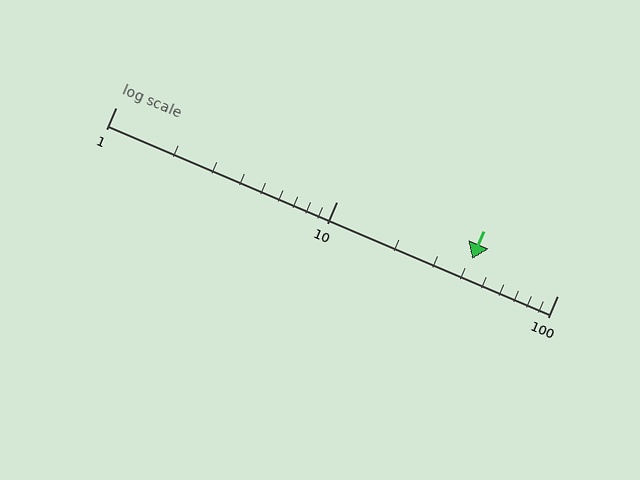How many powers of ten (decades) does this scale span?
The scale spans 2 decades, from 1 to 100.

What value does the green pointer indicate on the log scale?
The pointer indicates approximately 41.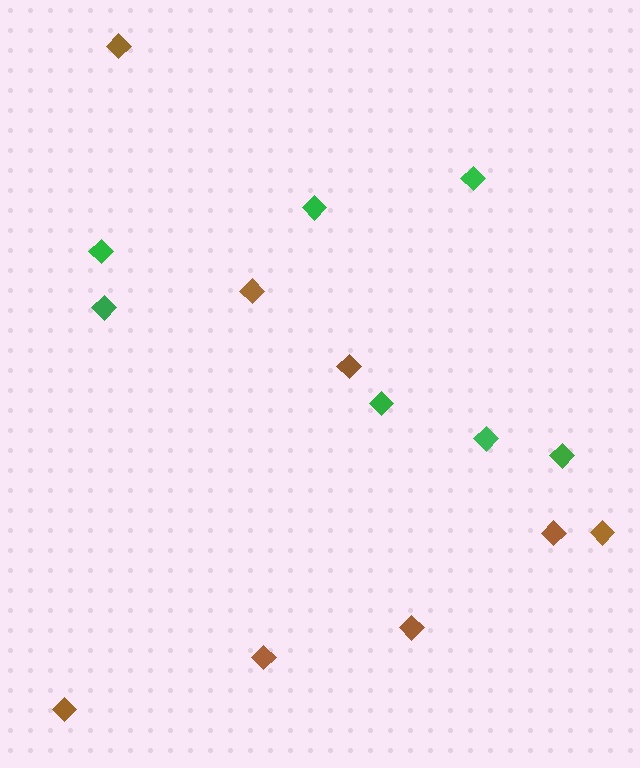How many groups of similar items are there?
There are 2 groups: one group of green diamonds (7) and one group of brown diamonds (8).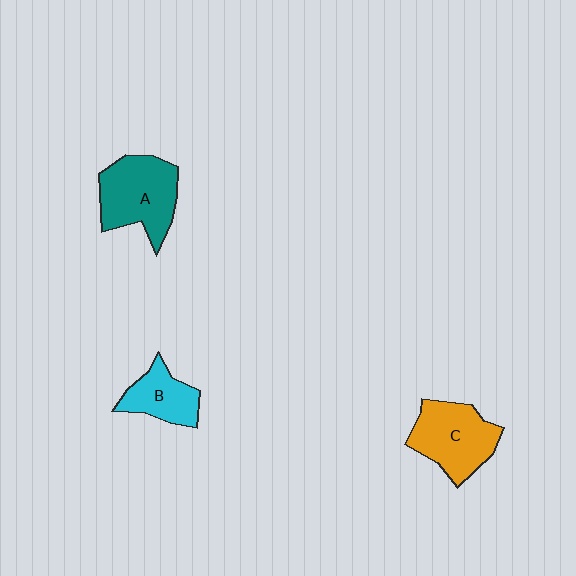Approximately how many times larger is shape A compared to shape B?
Approximately 1.6 times.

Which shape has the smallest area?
Shape B (cyan).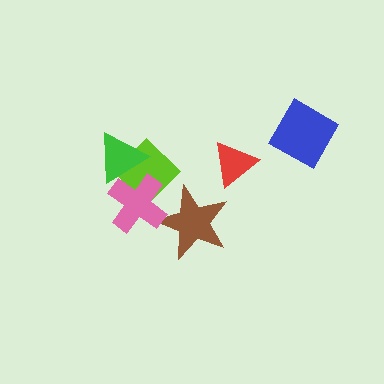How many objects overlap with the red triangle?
0 objects overlap with the red triangle.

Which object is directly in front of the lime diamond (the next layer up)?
The green triangle is directly in front of the lime diamond.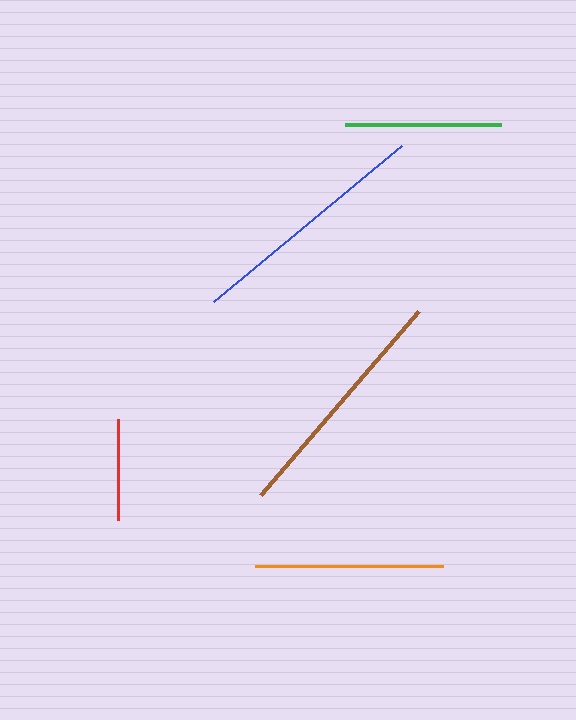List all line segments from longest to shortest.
From longest to shortest: blue, brown, orange, green, red.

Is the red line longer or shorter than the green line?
The green line is longer than the red line.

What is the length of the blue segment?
The blue segment is approximately 245 pixels long.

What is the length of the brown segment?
The brown segment is approximately 243 pixels long.